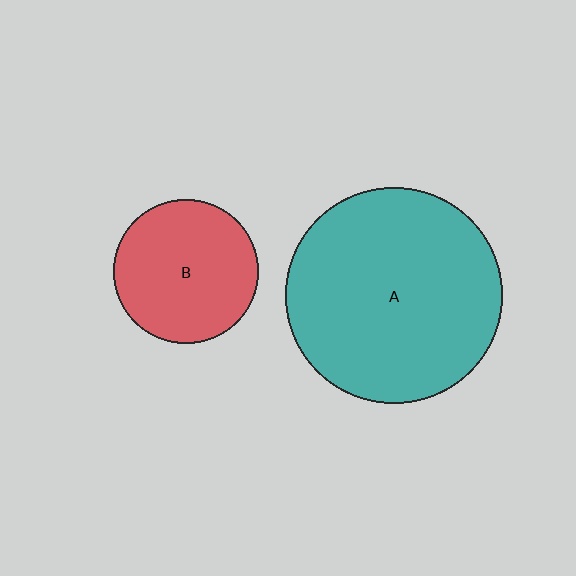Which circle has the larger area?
Circle A (teal).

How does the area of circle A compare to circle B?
Approximately 2.2 times.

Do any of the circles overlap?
No, none of the circles overlap.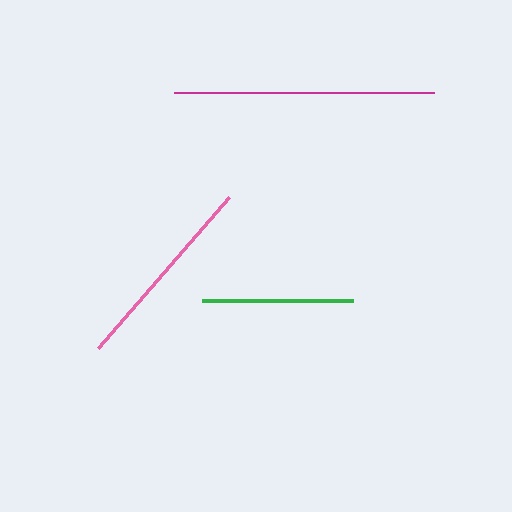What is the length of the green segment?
The green segment is approximately 151 pixels long.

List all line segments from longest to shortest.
From longest to shortest: magenta, pink, green.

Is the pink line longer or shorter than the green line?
The pink line is longer than the green line.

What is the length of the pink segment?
The pink segment is approximately 201 pixels long.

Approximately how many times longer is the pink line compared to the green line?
The pink line is approximately 1.3 times the length of the green line.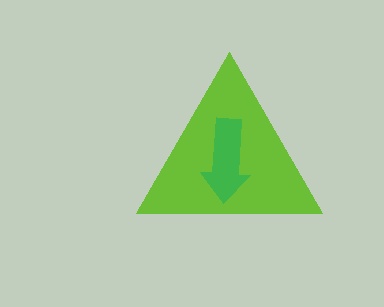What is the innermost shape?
The green arrow.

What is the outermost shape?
The lime triangle.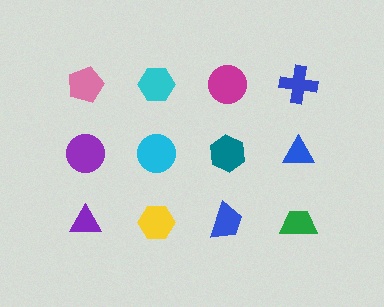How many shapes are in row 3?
4 shapes.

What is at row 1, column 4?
A blue cross.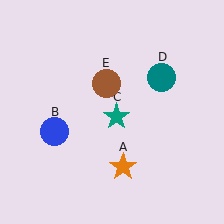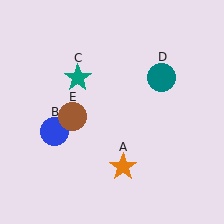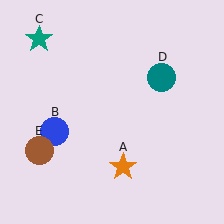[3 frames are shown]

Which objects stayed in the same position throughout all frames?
Orange star (object A) and blue circle (object B) and teal circle (object D) remained stationary.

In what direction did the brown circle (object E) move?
The brown circle (object E) moved down and to the left.